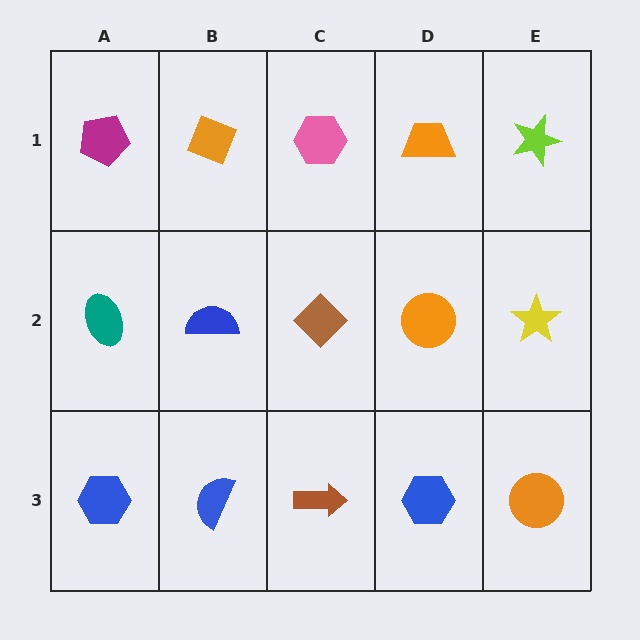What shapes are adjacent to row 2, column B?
An orange diamond (row 1, column B), a blue semicircle (row 3, column B), a teal ellipse (row 2, column A), a brown diamond (row 2, column C).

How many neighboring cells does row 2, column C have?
4.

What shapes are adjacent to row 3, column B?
A blue semicircle (row 2, column B), a blue hexagon (row 3, column A), a brown arrow (row 3, column C).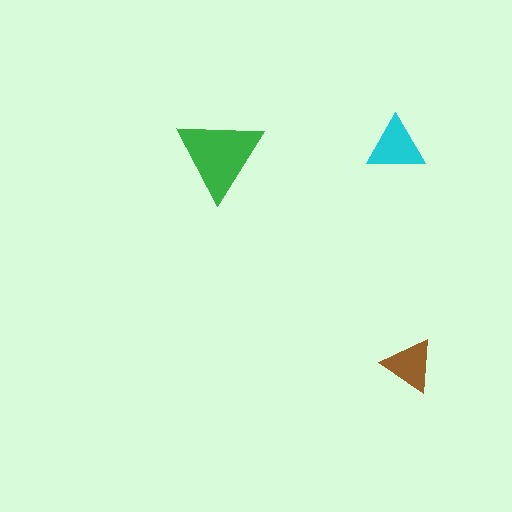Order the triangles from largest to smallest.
the green one, the cyan one, the brown one.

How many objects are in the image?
There are 3 objects in the image.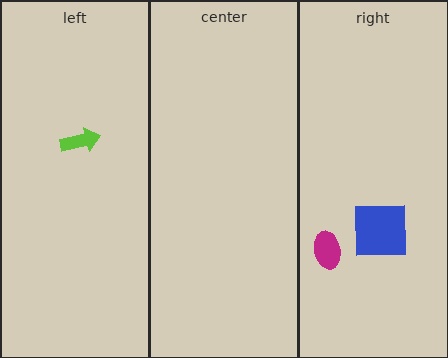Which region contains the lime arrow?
The left region.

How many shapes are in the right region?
2.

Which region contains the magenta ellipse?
The right region.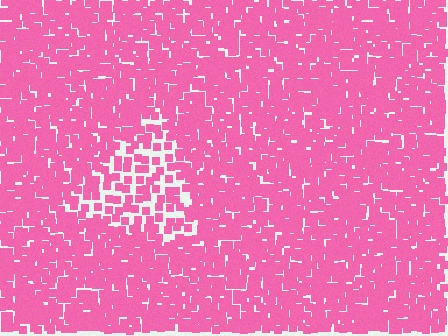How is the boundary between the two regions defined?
The boundary is defined by a change in element density (approximately 2.1x ratio). All elements are the same color, size, and shape.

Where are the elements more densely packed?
The elements are more densely packed outside the triangle boundary.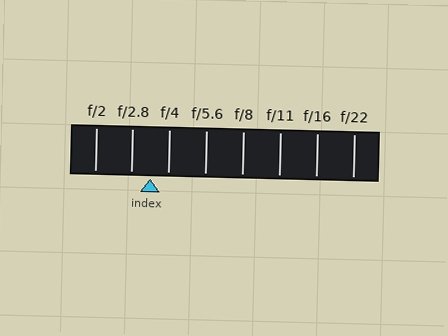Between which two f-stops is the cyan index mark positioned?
The index mark is between f/2.8 and f/4.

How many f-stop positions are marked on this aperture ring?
There are 8 f-stop positions marked.